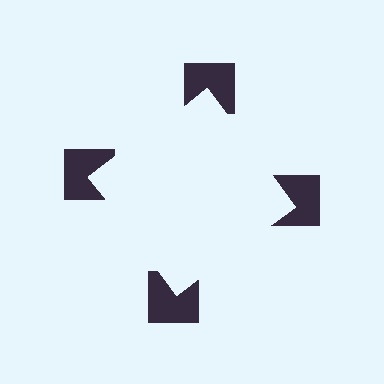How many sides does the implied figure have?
4 sides.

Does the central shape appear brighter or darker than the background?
It typically appears slightly brighter than the background, even though no actual brightness change is drawn.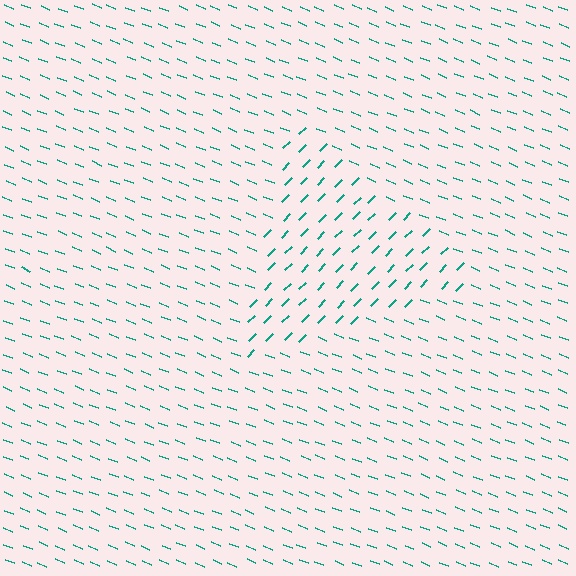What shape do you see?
I see a triangle.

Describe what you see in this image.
The image is filled with small teal line segments. A triangle region in the image has lines oriented differently from the surrounding lines, creating a visible texture boundary.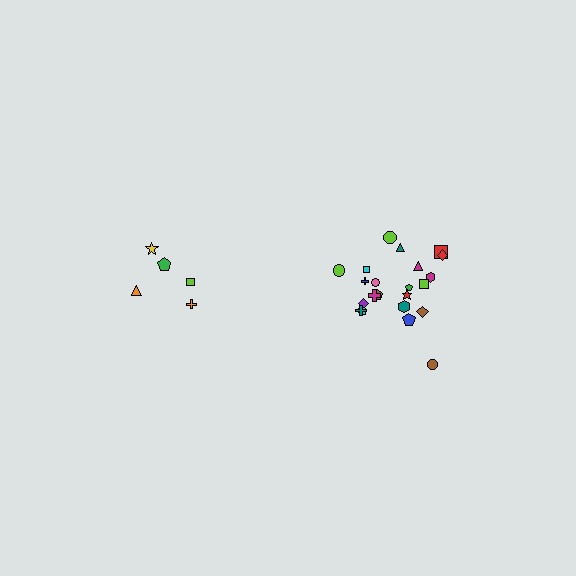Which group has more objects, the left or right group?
The right group.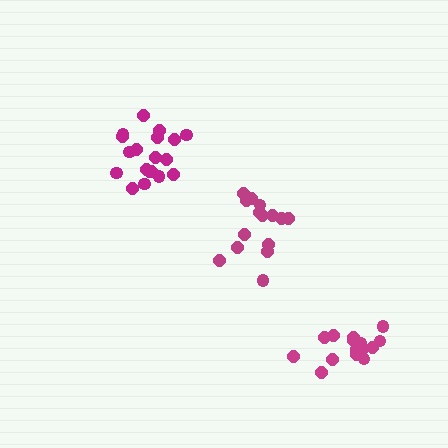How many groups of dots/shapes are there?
There are 3 groups.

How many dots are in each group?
Group 1: 19 dots, Group 2: 15 dots, Group 3: 15 dots (49 total).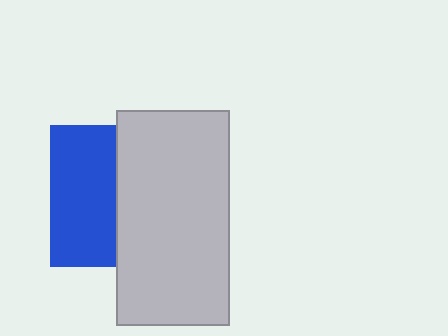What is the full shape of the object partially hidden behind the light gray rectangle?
The partially hidden object is a blue square.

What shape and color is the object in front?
The object in front is a light gray rectangle.